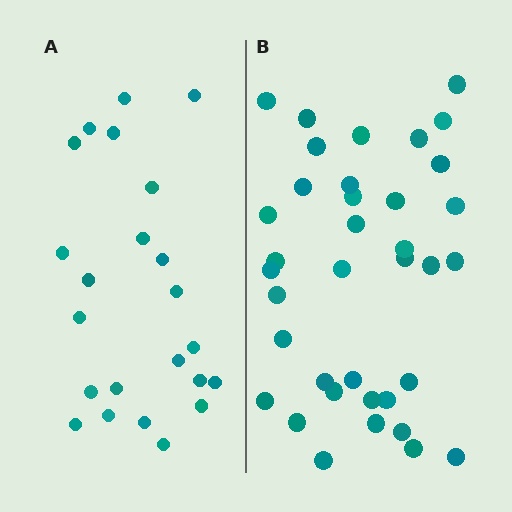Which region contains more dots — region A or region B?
Region B (the right region) has more dots.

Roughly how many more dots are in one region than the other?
Region B has approximately 15 more dots than region A.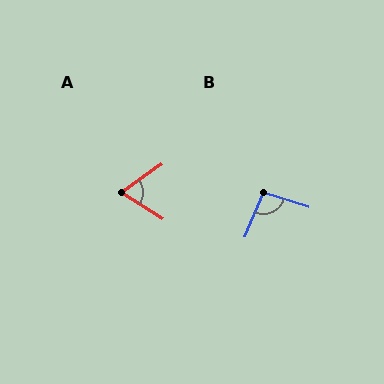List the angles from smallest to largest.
A (68°), B (96°).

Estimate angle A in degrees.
Approximately 68 degrees.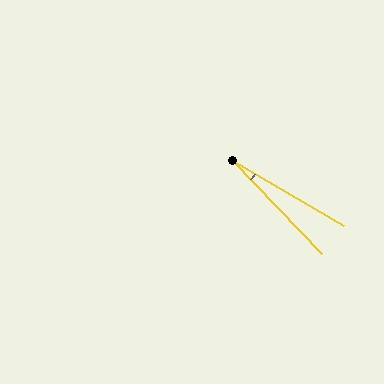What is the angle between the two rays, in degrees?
Approximately 16 degrees.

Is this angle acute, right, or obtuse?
It is acute.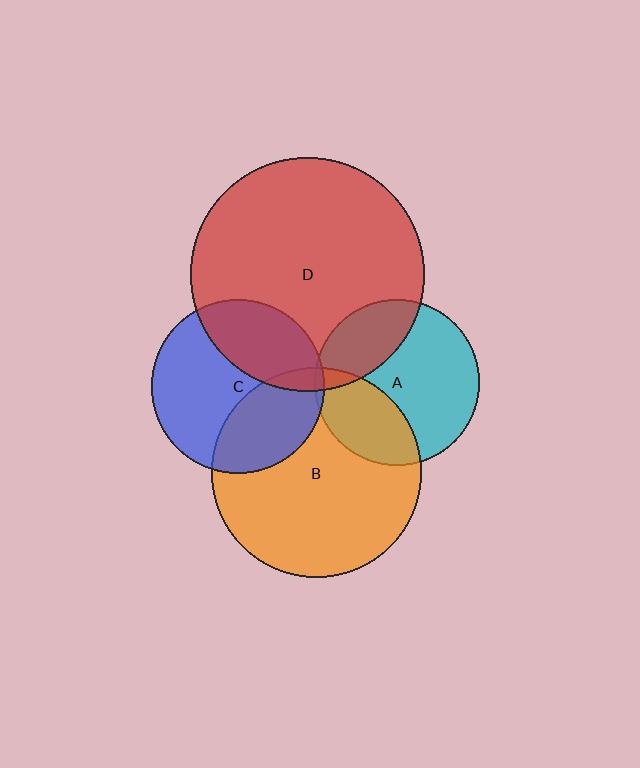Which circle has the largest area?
Circle D (red).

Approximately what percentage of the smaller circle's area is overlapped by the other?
Approximately 30%.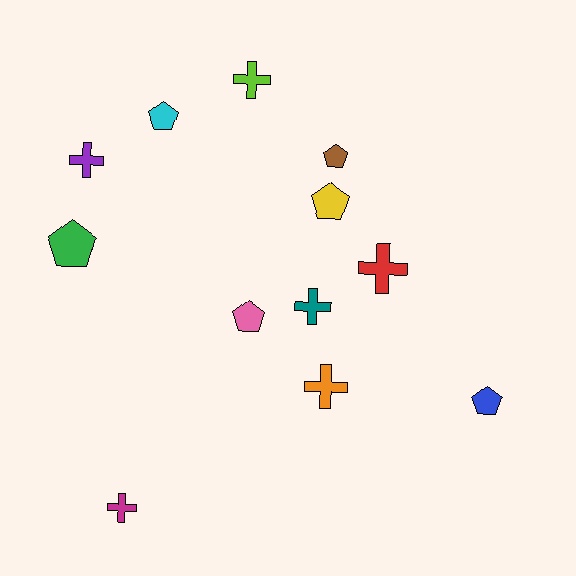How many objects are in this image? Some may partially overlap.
There are 12 objects.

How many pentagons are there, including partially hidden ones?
There are 6 pentagons.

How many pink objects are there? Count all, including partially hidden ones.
There is 1 pink object.